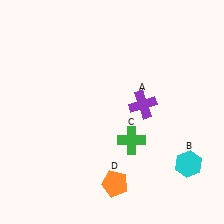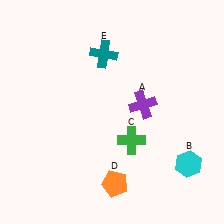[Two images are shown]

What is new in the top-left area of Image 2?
A teal cross (E) was added in the top-left area of Image 2.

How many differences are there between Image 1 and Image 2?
There is 1 difference between the two images.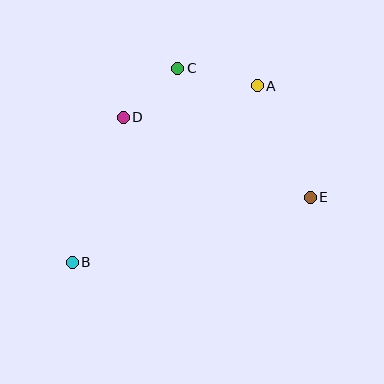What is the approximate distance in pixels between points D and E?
The distance between D and E is approximately 203 pixels.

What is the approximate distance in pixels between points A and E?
The distance between A and E is approximately 124 pixels.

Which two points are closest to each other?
Points C and D are closest to each other.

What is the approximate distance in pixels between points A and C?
The distance between A and C is approximately 82 pixels.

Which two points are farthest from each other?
Points A and B are farthest from each other.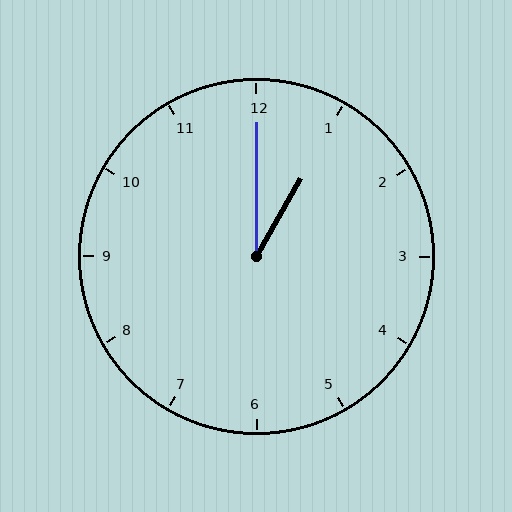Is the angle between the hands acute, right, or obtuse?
It is acute.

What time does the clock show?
1:00.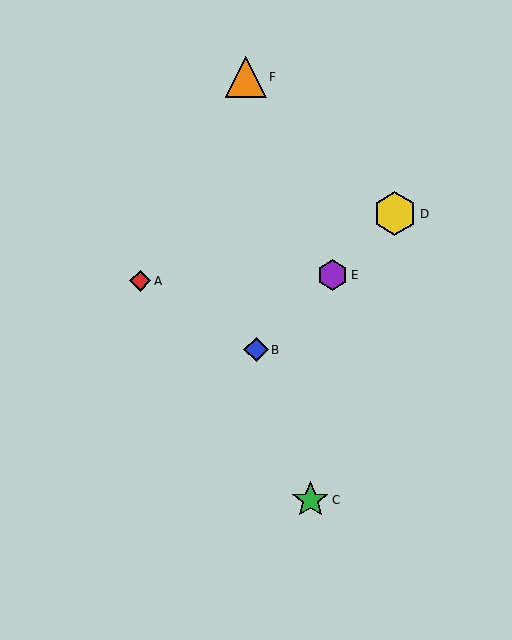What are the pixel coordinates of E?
Object E is at (333, 275).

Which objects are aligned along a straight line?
Objects B, D, E are aligned along a straight line.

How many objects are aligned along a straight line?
3 objects (B, D, E) are aligned along a straight line.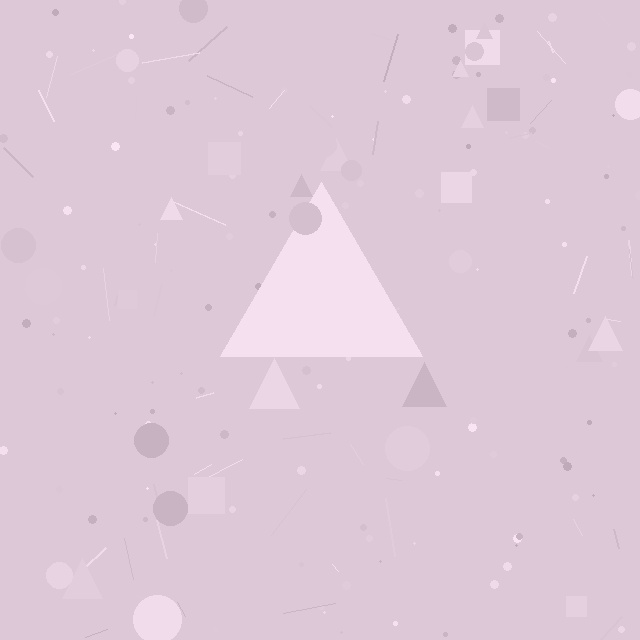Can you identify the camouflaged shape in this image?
The camouflaged shape is a triangle.